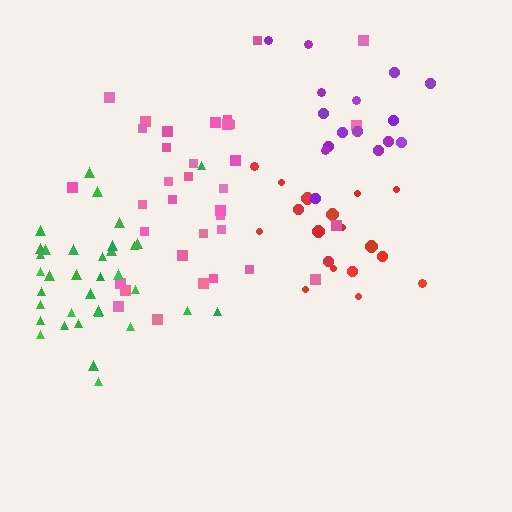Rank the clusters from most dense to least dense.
green, red, pink, purple.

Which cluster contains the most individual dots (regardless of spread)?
Pink (35).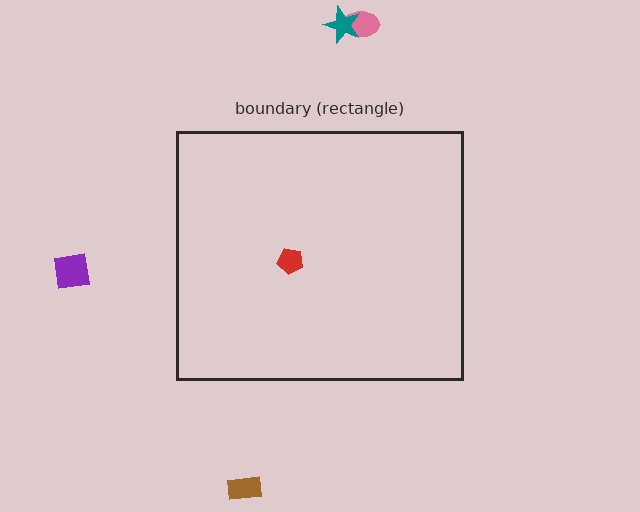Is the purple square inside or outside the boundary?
Outside.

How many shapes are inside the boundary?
1 inside, 4 outside.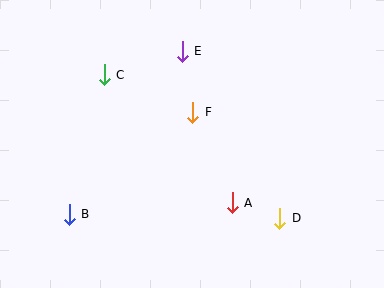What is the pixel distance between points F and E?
The distance between F and E is 62 pixels.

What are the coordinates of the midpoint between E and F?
The midpoint between E and F is at (187, 82).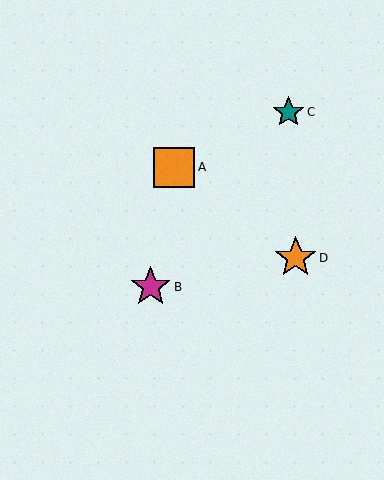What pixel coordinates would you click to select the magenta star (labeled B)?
Click at (151, 287) to select the magenta star B.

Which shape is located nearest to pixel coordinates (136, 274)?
The magenta star (labeled B) at (151, 287) is nearest to that location.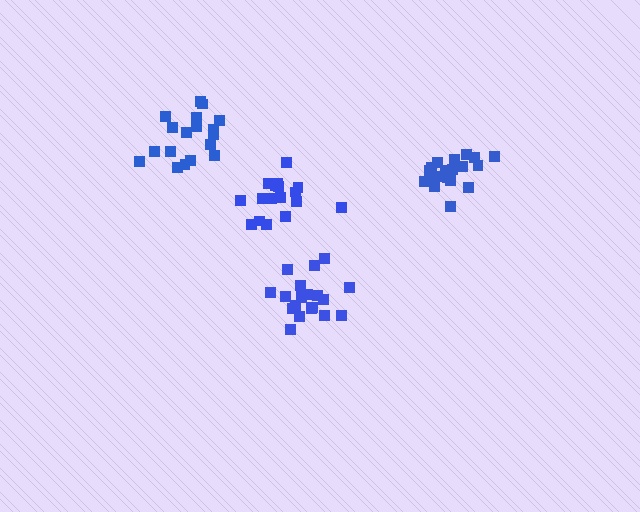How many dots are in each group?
Group 1: 18 dots, Group 2: 17 dots, Group 3: 19 dots, Group 4: 20 dots (74 total).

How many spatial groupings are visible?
There are 4 spatial groupings.